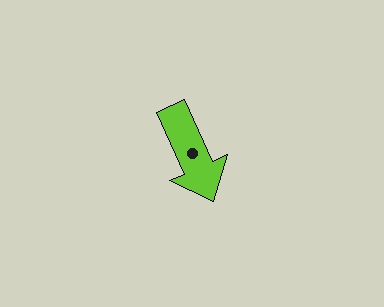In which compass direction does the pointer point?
Southeast.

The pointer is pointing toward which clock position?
Roughly 5 o'clock.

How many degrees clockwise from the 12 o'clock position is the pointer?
Approximately 156 degrees.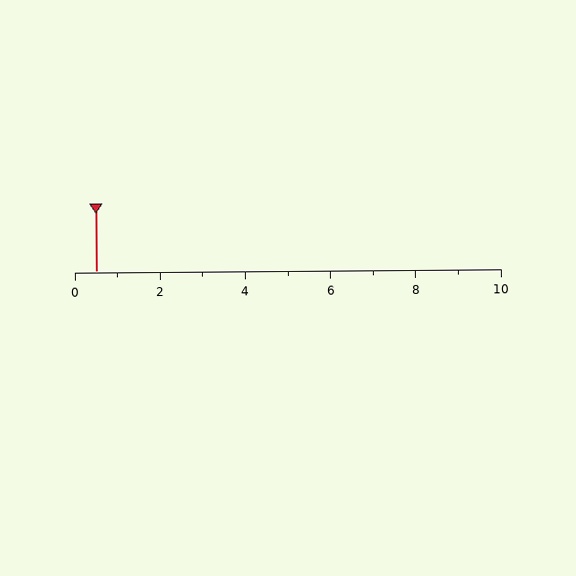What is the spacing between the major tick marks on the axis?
The major ticks are spaced 2 apart.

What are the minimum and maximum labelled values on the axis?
The axis runs from 0 to 10.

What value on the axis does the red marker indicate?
The marker indicates approximately 0.5.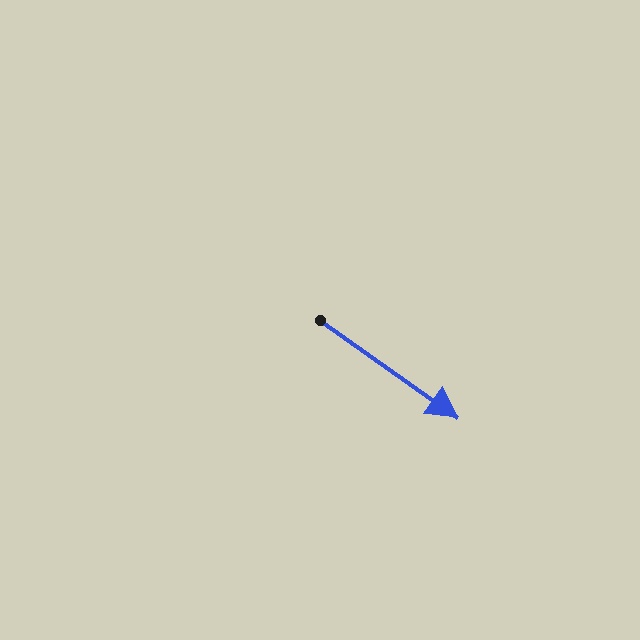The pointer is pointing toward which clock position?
Roughly 4 o'clock.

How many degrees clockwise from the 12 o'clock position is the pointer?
Approximately 125 degrees.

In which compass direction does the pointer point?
Southeast.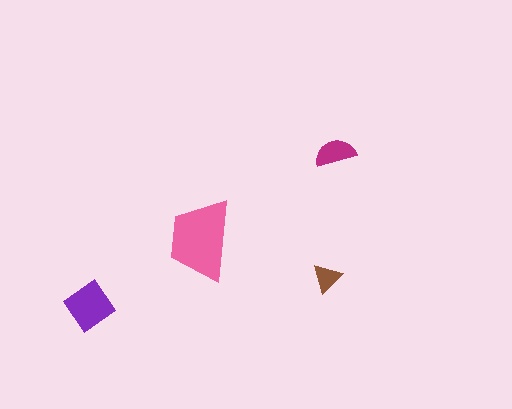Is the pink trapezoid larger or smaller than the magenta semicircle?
Larger.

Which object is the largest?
The pink trapezoid.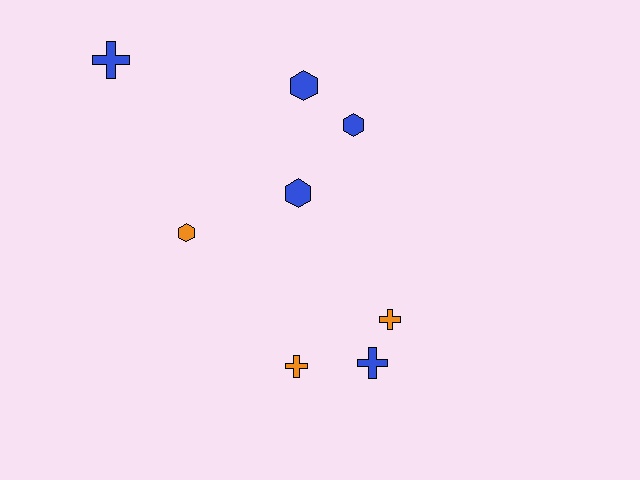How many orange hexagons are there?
There is 1 orange hexagon.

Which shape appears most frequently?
Hexagon, with 4 objects.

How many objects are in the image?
There are 8 objects.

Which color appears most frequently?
Blue, with 5 objects.